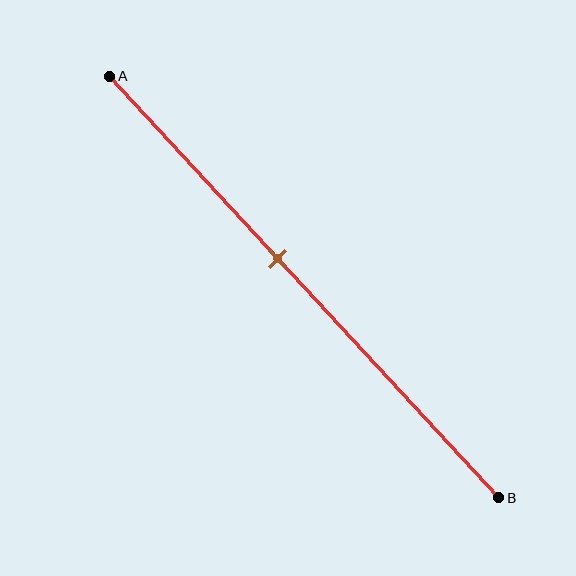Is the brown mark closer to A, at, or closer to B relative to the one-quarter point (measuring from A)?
The brown mark is closer to point B than the one-quarter point of segment AB.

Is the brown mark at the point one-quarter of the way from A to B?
No, the mark is at about 45% from A, not at the 25% one-quarter point.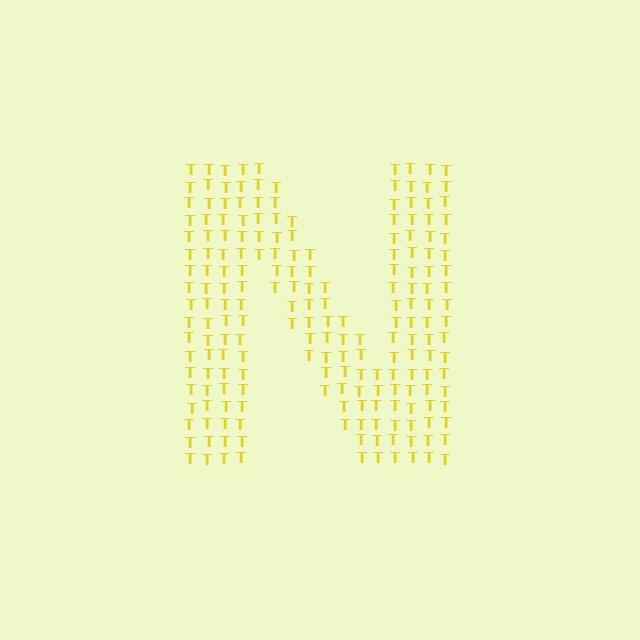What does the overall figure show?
The overall figure shows the letter N.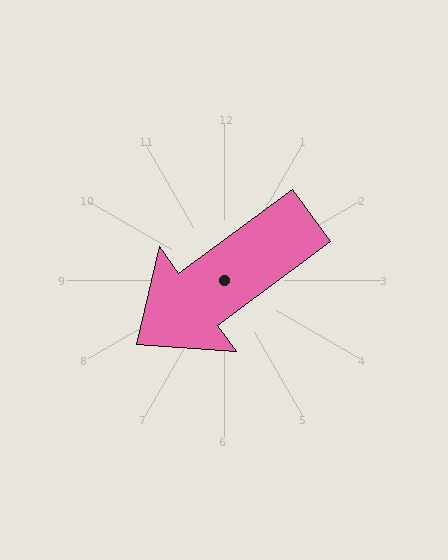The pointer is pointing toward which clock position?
Roughly 8 o'clock.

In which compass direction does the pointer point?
Southwest.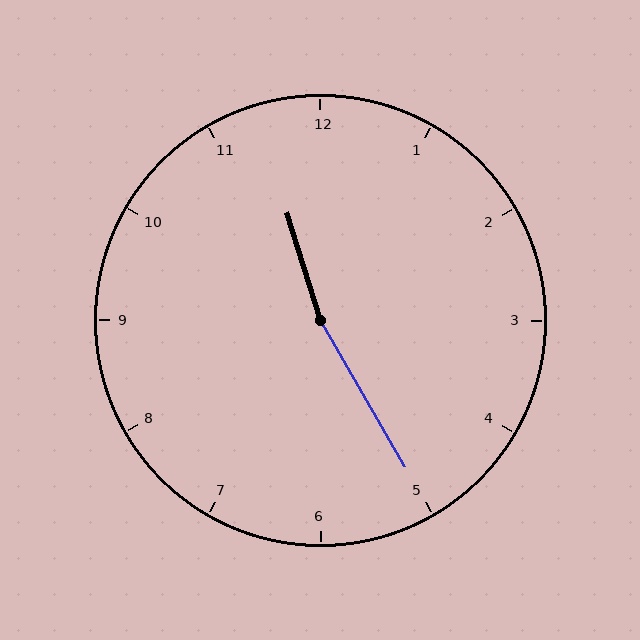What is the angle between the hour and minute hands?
Approximately 168 degrees.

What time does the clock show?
11:25.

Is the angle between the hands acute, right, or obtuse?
It is obtuse.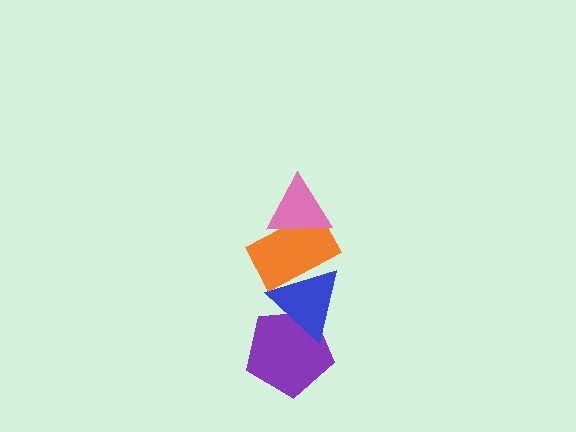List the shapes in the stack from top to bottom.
From top to bottom: the pink triangle, the orange rectangle, the blue triangle, the purple pentagon.